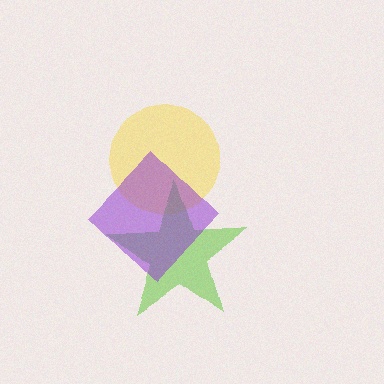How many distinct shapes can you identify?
There are 3 distinct shapes: a yellow circle, a lime star, a purple diamond.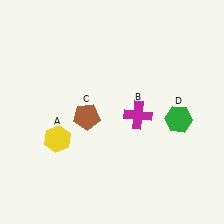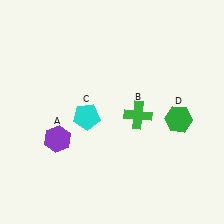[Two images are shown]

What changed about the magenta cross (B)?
In Image 1, B is magenta. In Image 2, it changed to green.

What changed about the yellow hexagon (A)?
In Image 1, A is yellow. In Image 2, it changed to purple.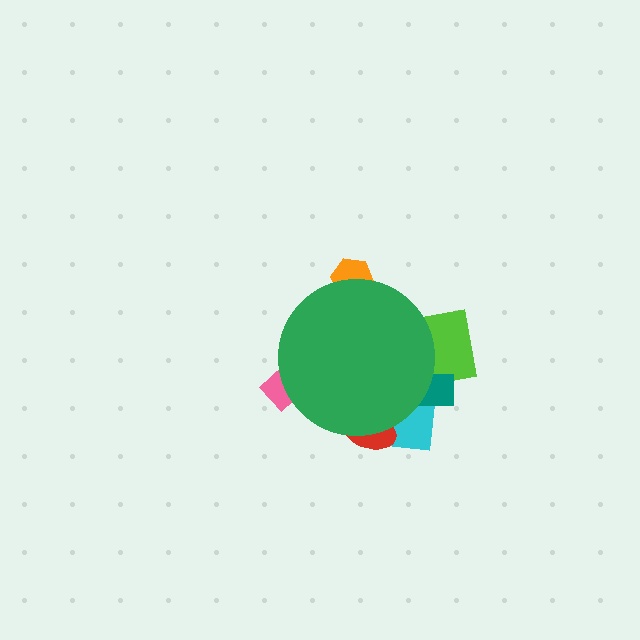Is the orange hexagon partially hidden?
Yes, the orange hexagon is partially hidden behind the green circle.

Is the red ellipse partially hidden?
Yes, the red ellipse is partially hidden behind the green circle.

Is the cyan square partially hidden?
Yes, the cyan square is partially hidden behind the green circle.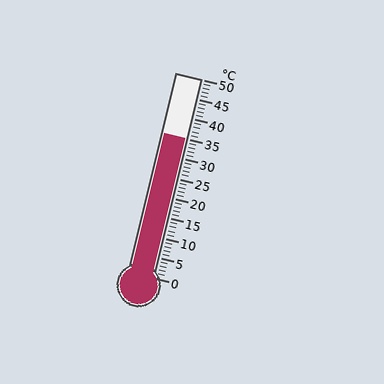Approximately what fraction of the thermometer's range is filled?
The thermometer is filled to approximately 70% of its range.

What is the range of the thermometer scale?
The thermometer scale ranges from 0°C to 50°C.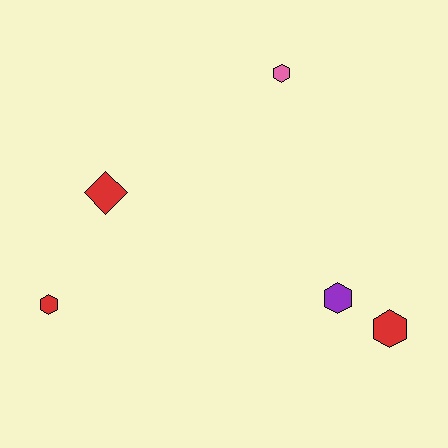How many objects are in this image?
There are 5 objects.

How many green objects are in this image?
There are no green objects.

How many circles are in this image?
There are no circles.